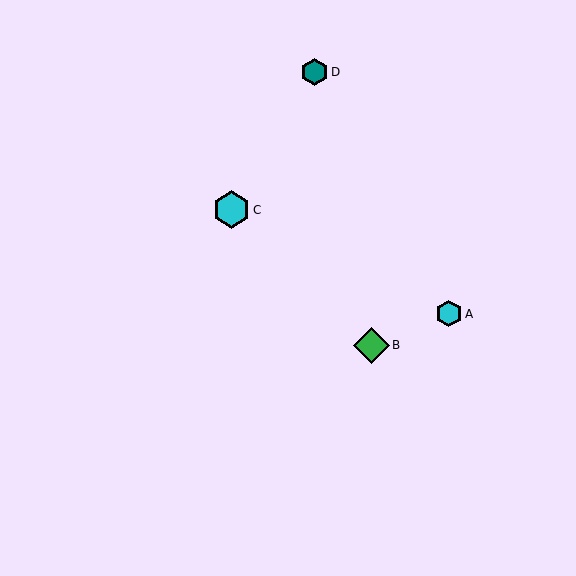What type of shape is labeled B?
Shape B is a green diamond.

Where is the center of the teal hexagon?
The center of the teal hexagon is at (315, 72).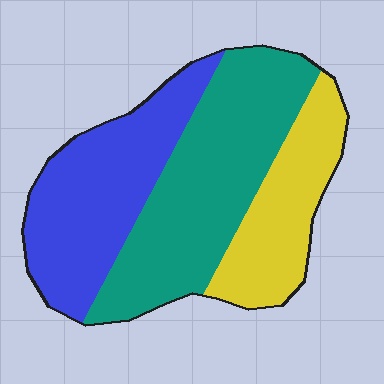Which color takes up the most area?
Teal, at roughly 45%.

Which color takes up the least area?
Yellow, at roughly 25%.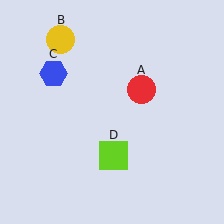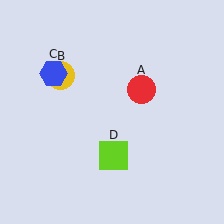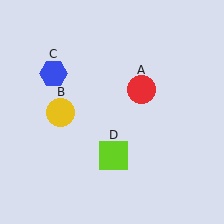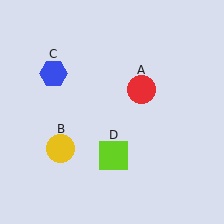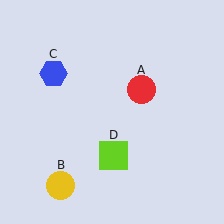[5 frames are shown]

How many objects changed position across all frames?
1 object changed position: yellow circle (object B).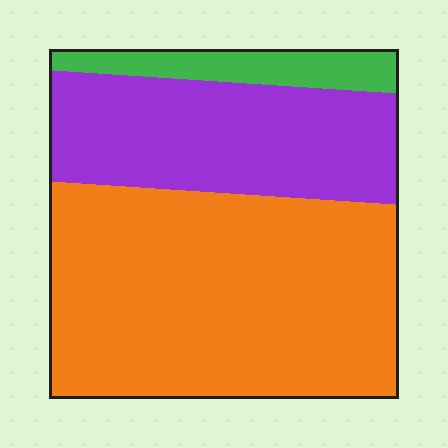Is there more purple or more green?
Purple.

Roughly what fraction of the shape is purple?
Purple takes up about one third (1/3) of the shape.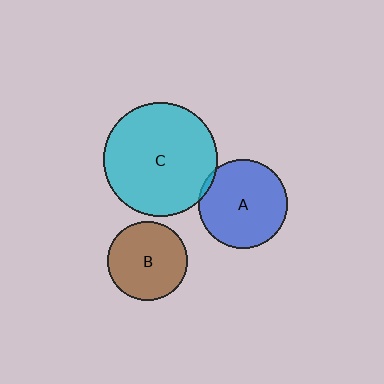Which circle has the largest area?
Circle C (cyan).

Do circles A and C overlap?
Yes.